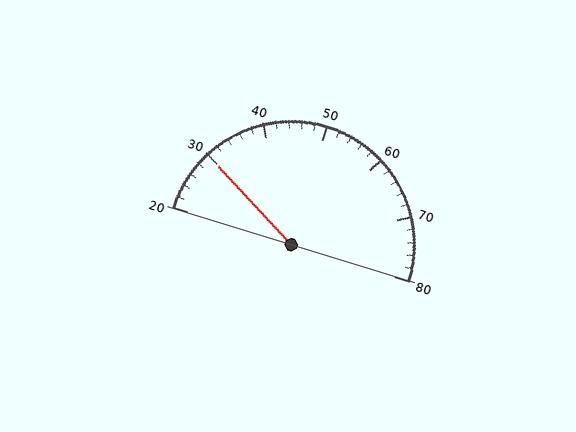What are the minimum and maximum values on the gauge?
The gauge ranges from 20 to 80.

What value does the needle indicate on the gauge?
The needle indicates approximately 30.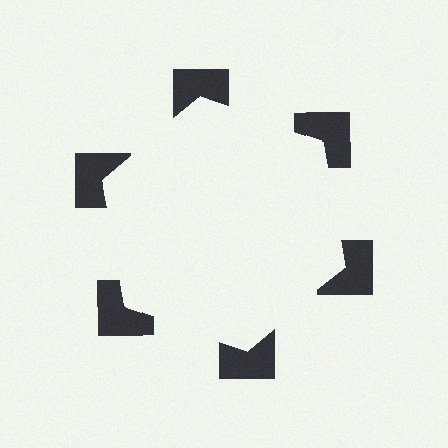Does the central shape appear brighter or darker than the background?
It typically appears slightly brighter than the background, even though no actual brightness change is drawn.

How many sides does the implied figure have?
6 sides.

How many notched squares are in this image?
There are 6 — one at each vertex of the illusory hexagon.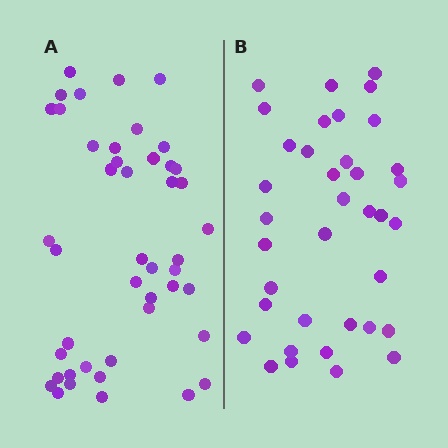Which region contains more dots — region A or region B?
Region A (the left region) has more dots.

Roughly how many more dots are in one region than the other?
Region A has roughly 8 or so more dots than region B.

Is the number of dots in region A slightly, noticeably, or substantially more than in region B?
Region A has only slightly more — the two regions are fairly close. The ratio is roughly 1.2 to 1.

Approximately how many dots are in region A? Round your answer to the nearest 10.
About 40 dots. (The exact count is 45, which rounds to 40.)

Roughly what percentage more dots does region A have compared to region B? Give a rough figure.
About 20% more.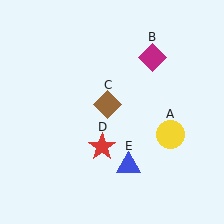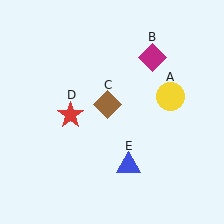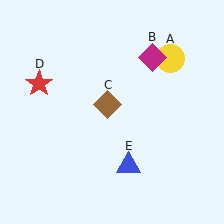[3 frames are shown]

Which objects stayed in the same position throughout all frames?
Magenta diamond (object B) and brown diamond (object C) and blue triangle (object E) remained stationary.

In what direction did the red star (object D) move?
The red star (object D) moved up and to the left.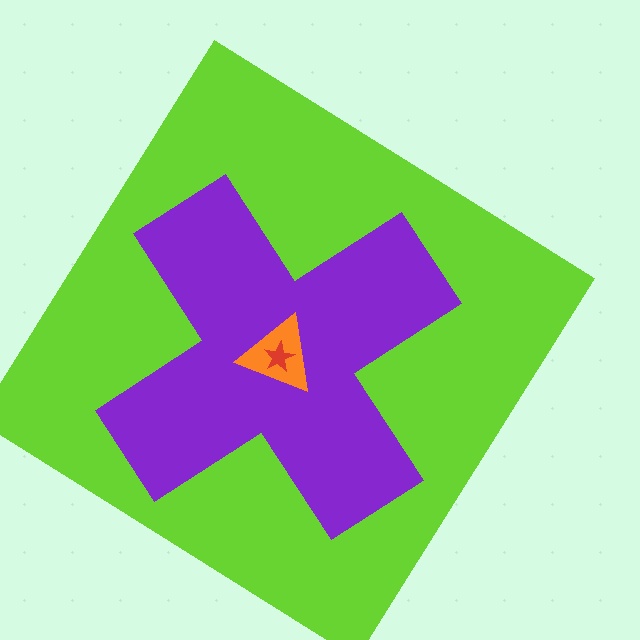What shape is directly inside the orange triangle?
The red star.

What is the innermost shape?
The red star.